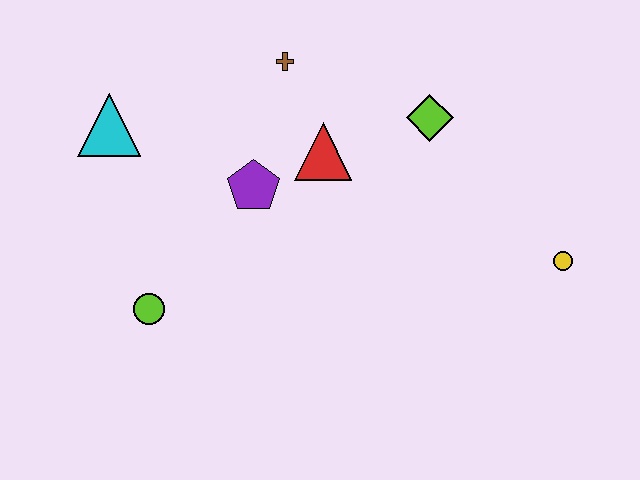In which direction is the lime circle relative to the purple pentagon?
The lime circle is below the purple pentagon.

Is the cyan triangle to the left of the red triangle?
Yes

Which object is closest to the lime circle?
The purple pentagon is closest to the lime circle.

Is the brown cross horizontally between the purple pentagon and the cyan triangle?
No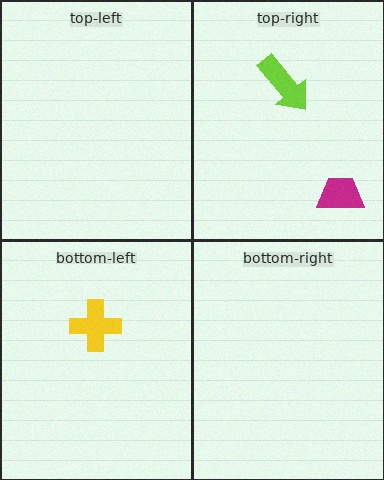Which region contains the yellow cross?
The bottom-left region.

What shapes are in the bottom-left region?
The yellow cross.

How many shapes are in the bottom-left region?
1.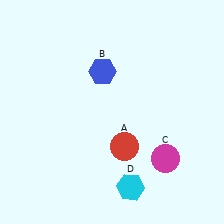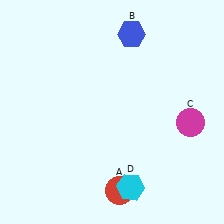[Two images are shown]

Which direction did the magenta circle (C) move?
The magenta circle (C) moved up.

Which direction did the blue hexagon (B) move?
The blue hexagon (B) moved up.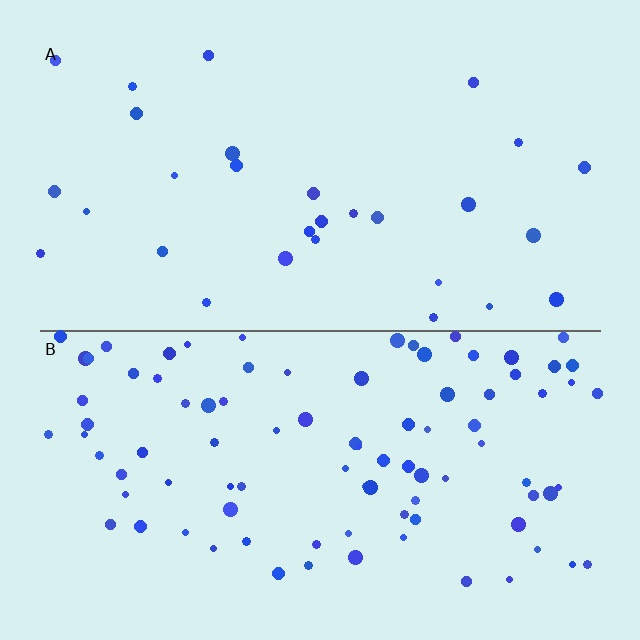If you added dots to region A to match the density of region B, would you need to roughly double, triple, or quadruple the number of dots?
Approximately triple.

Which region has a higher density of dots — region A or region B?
B (the bottom).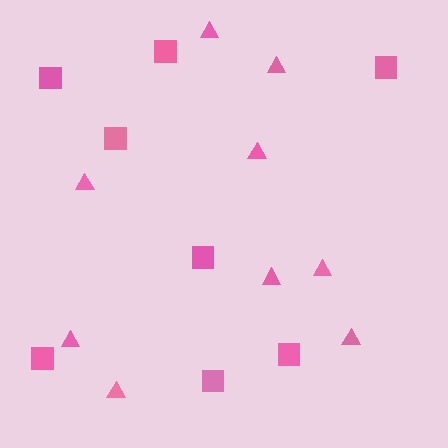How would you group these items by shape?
There are 2 groups: one group of triangles (9) and one group of squares (8).